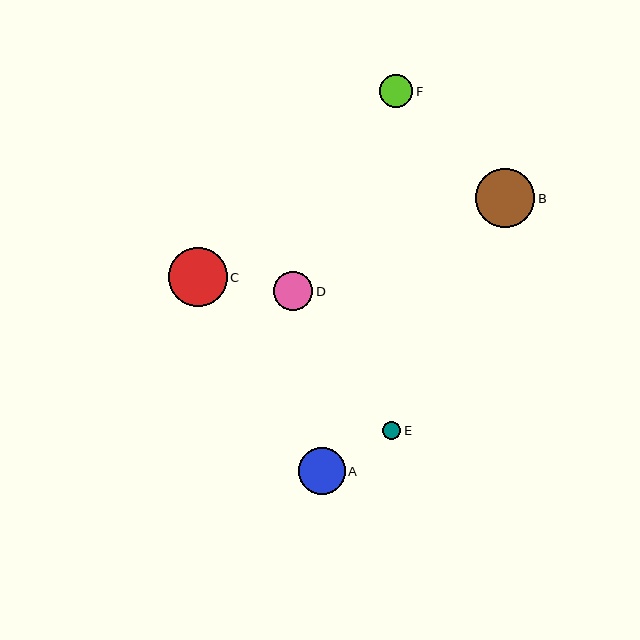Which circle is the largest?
Circle C is the largest with a size of approximately 59 pixels.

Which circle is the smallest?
Circle E is the smallest with a size of approximately 19 pixels.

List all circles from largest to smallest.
From largest to smallest: C, B, A, D, F, E.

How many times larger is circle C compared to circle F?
Circle C is approximately 1.8 times the size of circle F.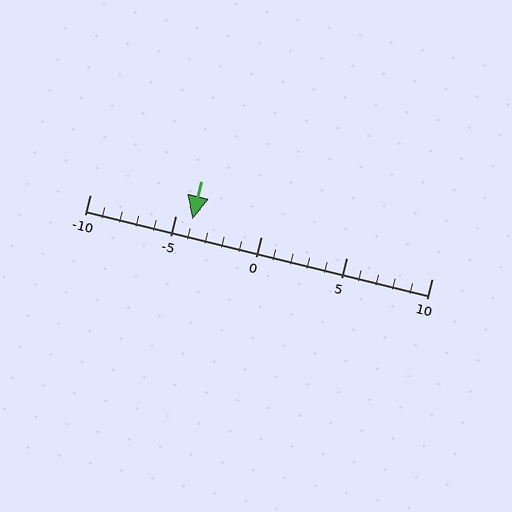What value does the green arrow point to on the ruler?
The green arrow points to approximately -4.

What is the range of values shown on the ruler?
The ruler shows values from -10 to 10.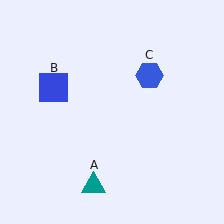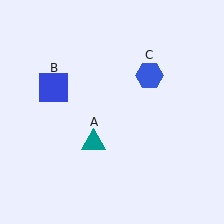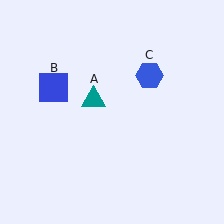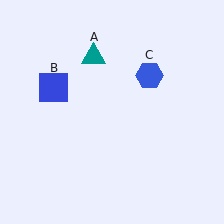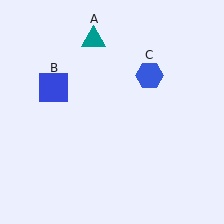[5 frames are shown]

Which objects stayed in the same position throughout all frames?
Blue square (object B) and blue hexagon (object C) remained stationary.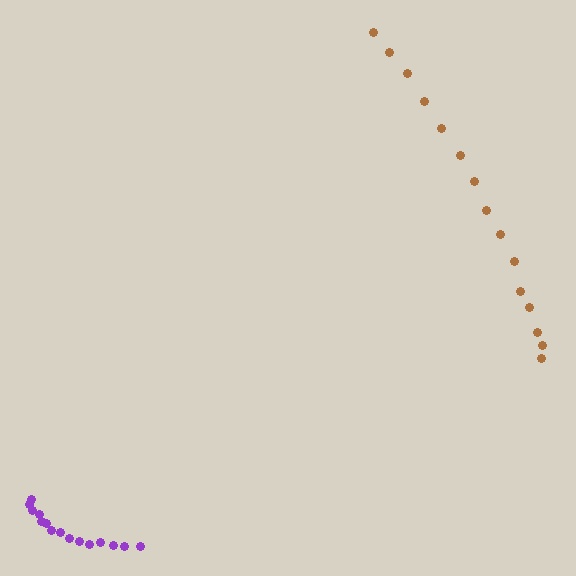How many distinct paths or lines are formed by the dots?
There are 2 distinct paths.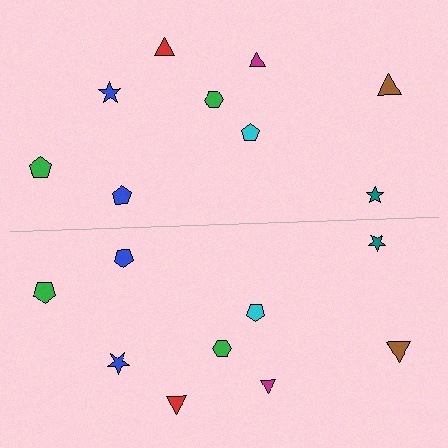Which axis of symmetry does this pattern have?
The pattern has a horizontal axis of symmetry running through the center of the image.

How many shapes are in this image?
There are 18 shapes in this image.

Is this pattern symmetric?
Yes, this pattern has bilateral (reflection) symmetry.